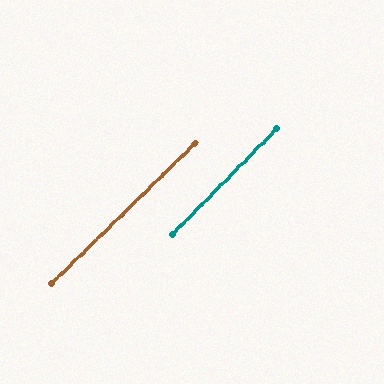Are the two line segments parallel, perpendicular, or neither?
Parallel — their directions differ by only 0.9°.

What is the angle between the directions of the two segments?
Approximately 1 degree.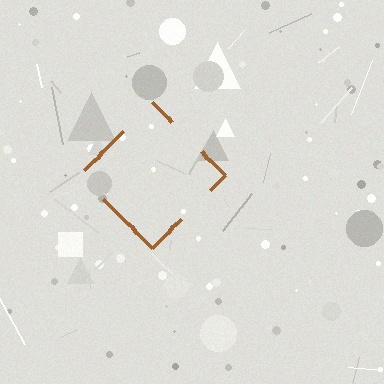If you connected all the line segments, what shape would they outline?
They would outline a diamond.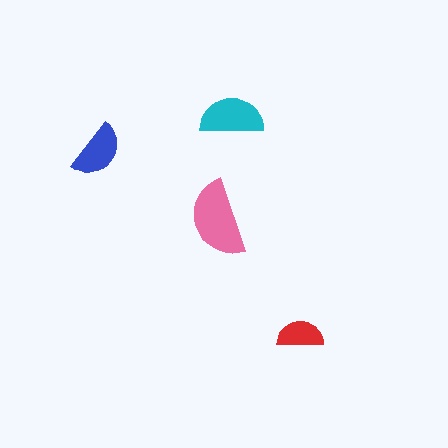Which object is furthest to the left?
The blue semicircle is leftmost.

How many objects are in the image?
There are 4 objects in the image.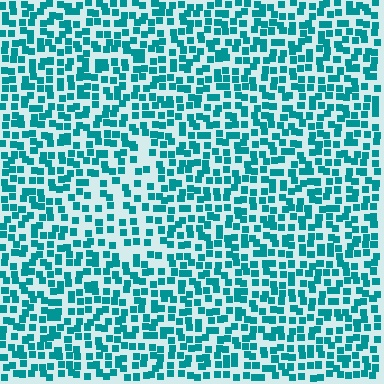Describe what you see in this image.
The image contains small teal elements arranged at two different densities. A triangle-shaped region is visible where the elements are less densely packed than the surrounding area.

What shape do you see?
I see a triangle.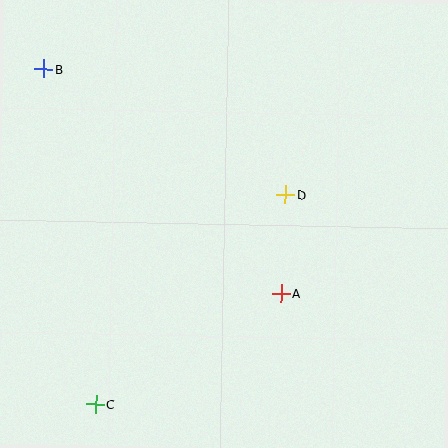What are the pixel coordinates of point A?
Point A is at (281, 294).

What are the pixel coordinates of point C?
Point C is at (96, 404).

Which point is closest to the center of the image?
Point D at (285, 195) is closest to the center.